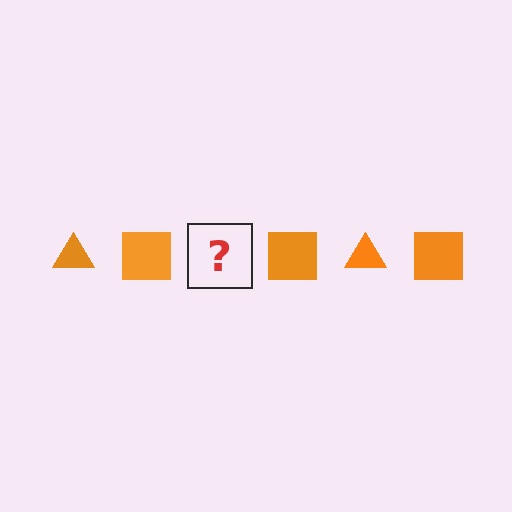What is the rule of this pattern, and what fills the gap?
The rule is that the pattern cycles through triangle, square shapes in orange. The gap should be filled with an orange triangle.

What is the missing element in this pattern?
The missing element is an orange triangle.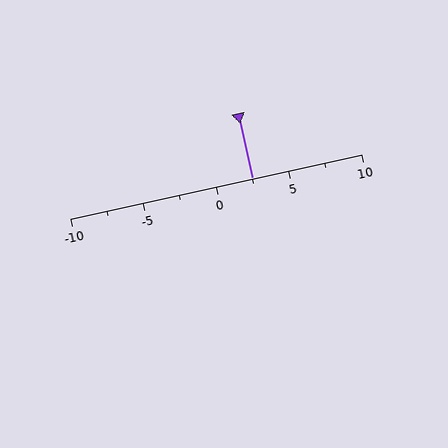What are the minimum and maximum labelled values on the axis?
The axis runs from -10 to 10.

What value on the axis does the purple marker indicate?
The marker indicates approximately 2.5.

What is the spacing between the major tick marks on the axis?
The major ticks are spaced 5 apart.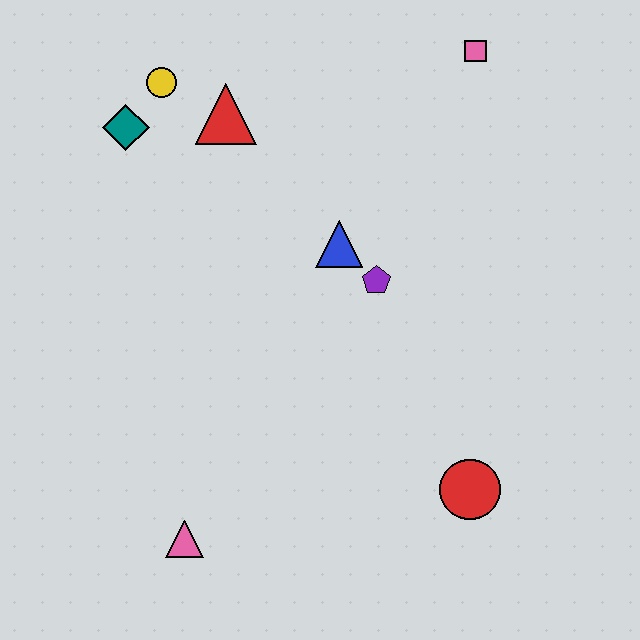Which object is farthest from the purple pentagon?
The pink triangle is farthest from the purple pentagon.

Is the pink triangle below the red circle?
Yes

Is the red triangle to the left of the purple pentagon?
Yes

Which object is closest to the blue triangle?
The purple pentagon is closest to the blue triangle.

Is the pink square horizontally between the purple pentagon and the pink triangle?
No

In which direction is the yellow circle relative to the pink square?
The yellow circle is to the left of the pink square.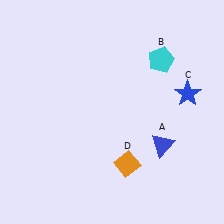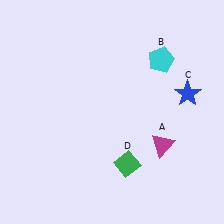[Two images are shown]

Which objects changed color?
A changed from blue to magenta. D changed from orange to green.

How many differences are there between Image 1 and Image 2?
There are 2 differences between the two images.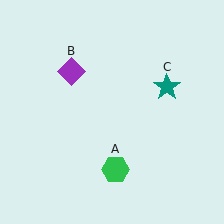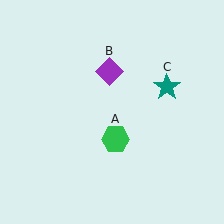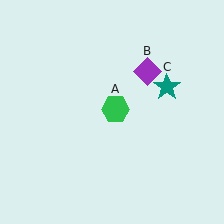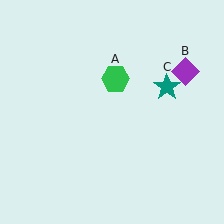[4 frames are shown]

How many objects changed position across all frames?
2 objects changed position: green hexagon (object A), purple diamond (object B).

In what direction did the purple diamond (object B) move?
The purple diamond (object B) moved right.